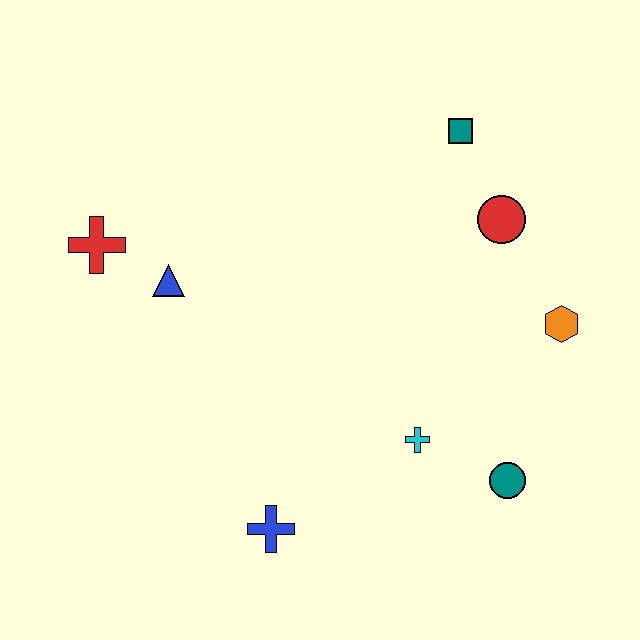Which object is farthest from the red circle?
The red cross is farthest from the red circle.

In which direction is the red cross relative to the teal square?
The red cross is to the left of the teal square.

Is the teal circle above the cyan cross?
No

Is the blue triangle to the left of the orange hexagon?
Yes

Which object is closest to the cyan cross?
The teal circle is closest to the cyan cross.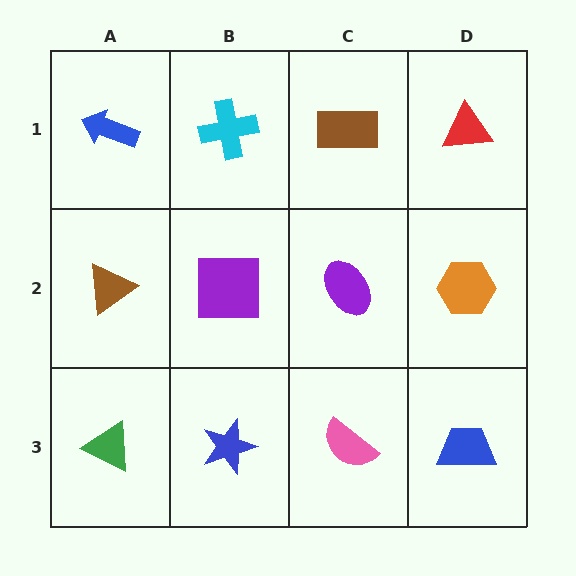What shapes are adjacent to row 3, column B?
A purple square (row 2, column B), a green triangle (row 3, column A), a pink semicircle (row 3, column C).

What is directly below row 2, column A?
A green triangle.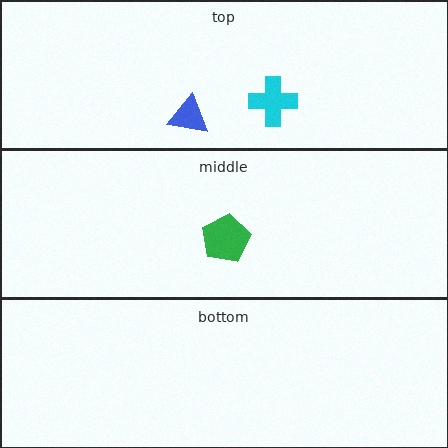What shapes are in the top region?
The cyan cross, the blue triangle.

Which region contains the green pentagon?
The middle region.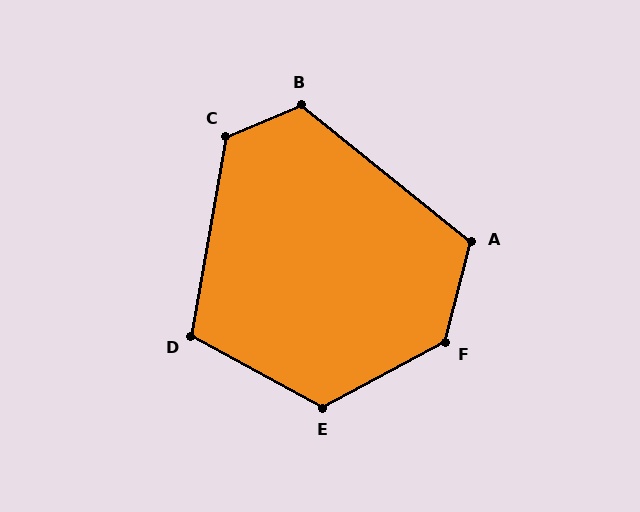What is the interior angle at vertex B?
Approximately 119 degrees (obtuse).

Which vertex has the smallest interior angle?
D, at approximately 109 degrees.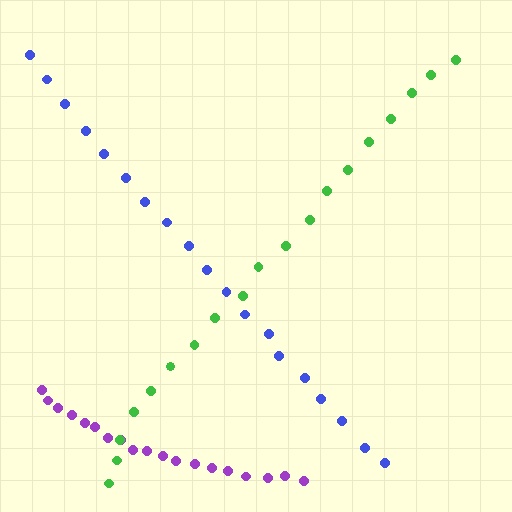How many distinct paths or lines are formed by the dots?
There are 3 distinct paths.